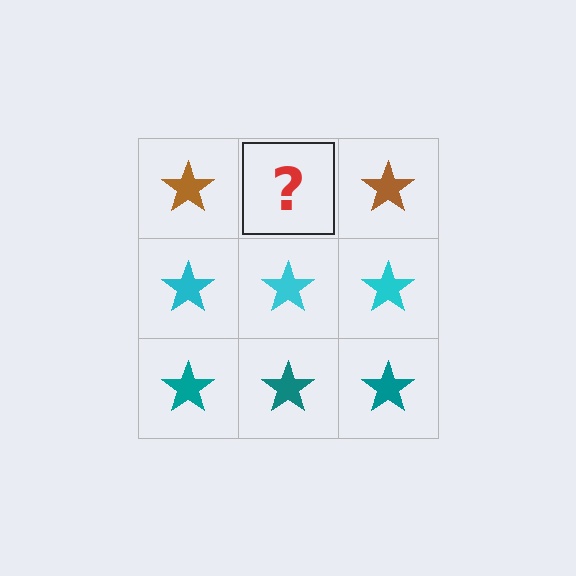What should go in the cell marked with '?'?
The missing cell should contain a brown star.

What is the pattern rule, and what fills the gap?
The rule is that each row has a consistent color. The gap should be filled with a brown star.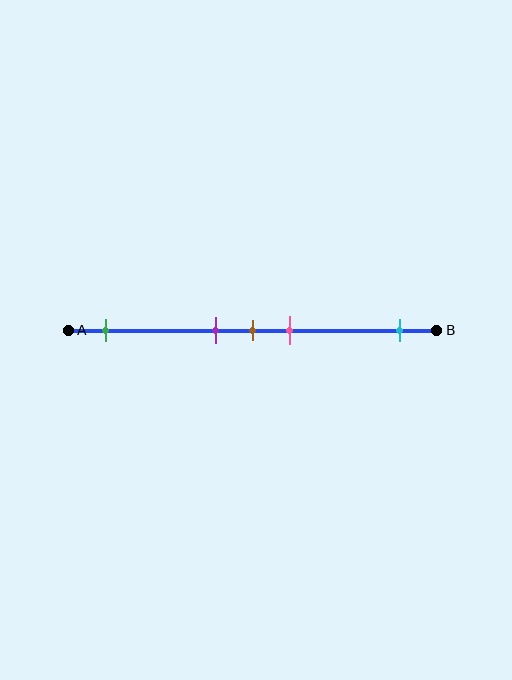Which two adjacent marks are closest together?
The purple and brown marks are the closest adjacent pair.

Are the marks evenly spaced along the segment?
No, the marks are not evenly spaced.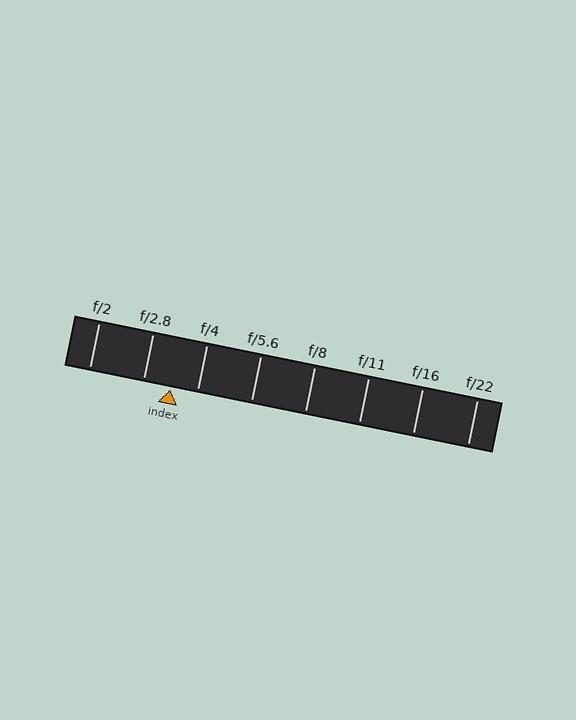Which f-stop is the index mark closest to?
The index mark is closest to f/4.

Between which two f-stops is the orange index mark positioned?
The index mark is between f/2.8 and f/4.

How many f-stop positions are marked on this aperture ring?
There are 8 f-stop positions marked.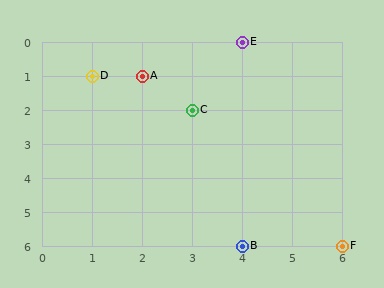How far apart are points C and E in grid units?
Points C and E are 1 column and 2 rows apart (about 2.2 grid units diagonally).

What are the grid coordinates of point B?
Point B is at grid coordinates (4, 6).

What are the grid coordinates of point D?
Point D is at grid coordinates (1, 1).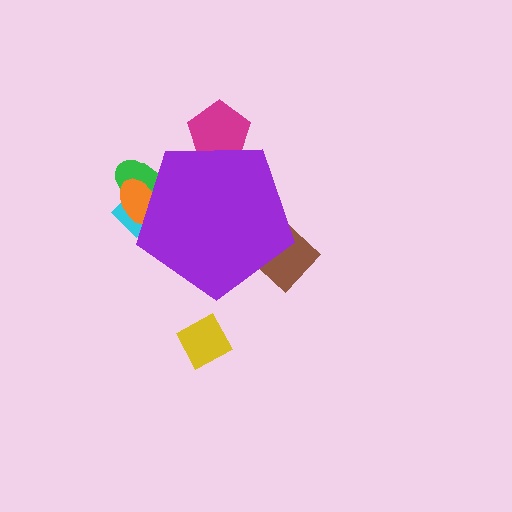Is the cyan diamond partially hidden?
Yes, the cyan diamond is partially hidden behind the purple pentagon.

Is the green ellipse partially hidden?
Yes, the green ellipse is partially hidden behind the purple pentagon.